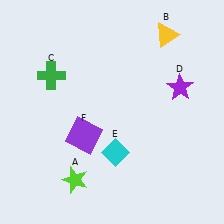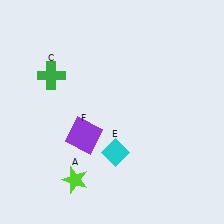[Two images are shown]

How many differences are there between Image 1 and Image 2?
There are 2 differences between the two images.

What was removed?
The yellow triangle (B), the purple star (D) were removed in Image 2.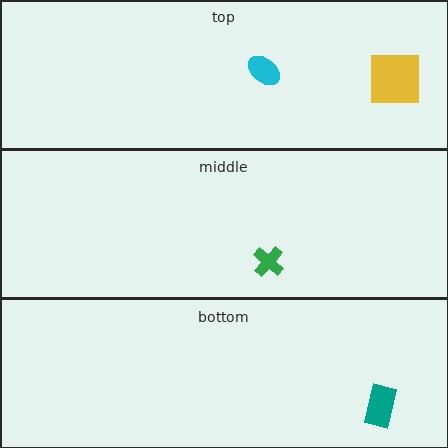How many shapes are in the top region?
2.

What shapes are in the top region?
The yellow square, the cyan ellipse.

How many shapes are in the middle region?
1.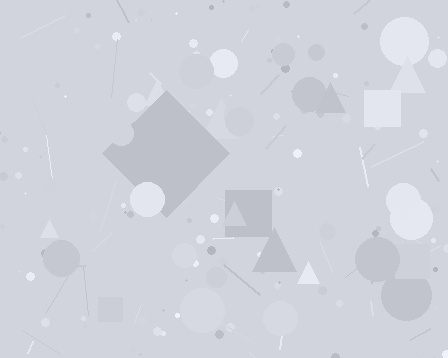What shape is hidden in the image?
A diamond is hidden in the image.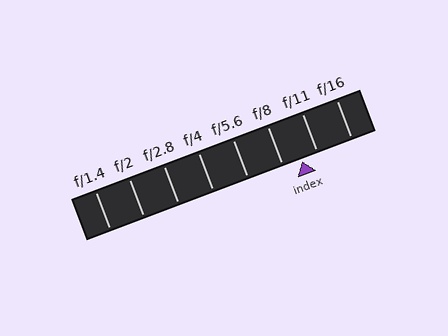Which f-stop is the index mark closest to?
The index mark is closest to f/11.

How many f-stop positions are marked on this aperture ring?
There are 8 f-stop positions marked.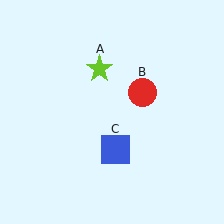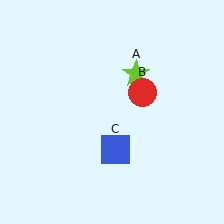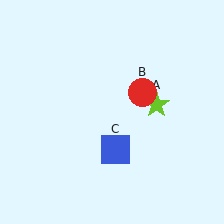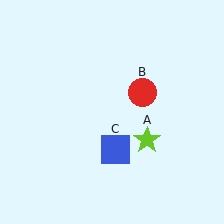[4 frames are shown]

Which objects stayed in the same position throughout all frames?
Red circle (object B) and blue square (object C) remained stationary.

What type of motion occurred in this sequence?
The lime star (object A) rotated clockwise around the center of the scene.